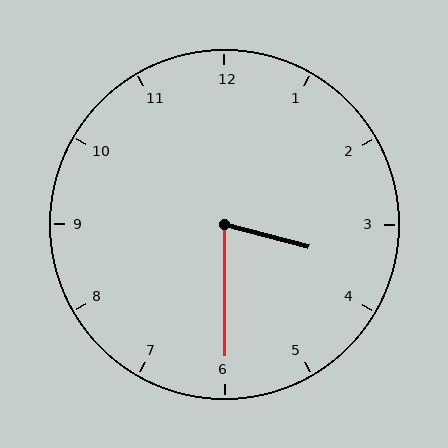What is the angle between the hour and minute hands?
Approximately 75 degrees.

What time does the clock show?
3:30.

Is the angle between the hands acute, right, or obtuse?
It is acute.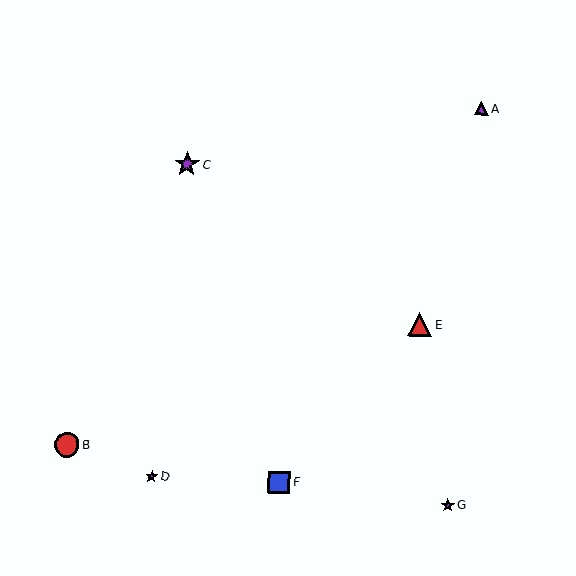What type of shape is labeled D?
Shape D is a purple star.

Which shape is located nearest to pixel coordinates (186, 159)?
The purple star (labeled C) at (187, 164) is nearest to that location.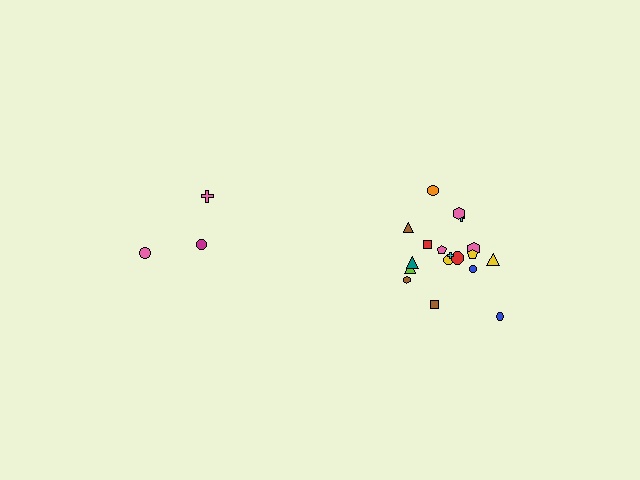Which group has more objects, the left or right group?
The right group.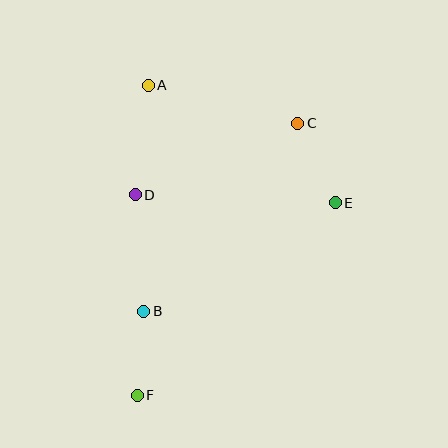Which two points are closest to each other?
Points B and F are closest to each other.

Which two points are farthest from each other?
Points C and F are farthest from each other.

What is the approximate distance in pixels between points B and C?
The distance between B and C is approximately 243 pixels.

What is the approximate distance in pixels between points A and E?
The distance between A and E is approximately 221 pixels.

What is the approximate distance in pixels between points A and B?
The distance between A and B is approximately 226 pixels.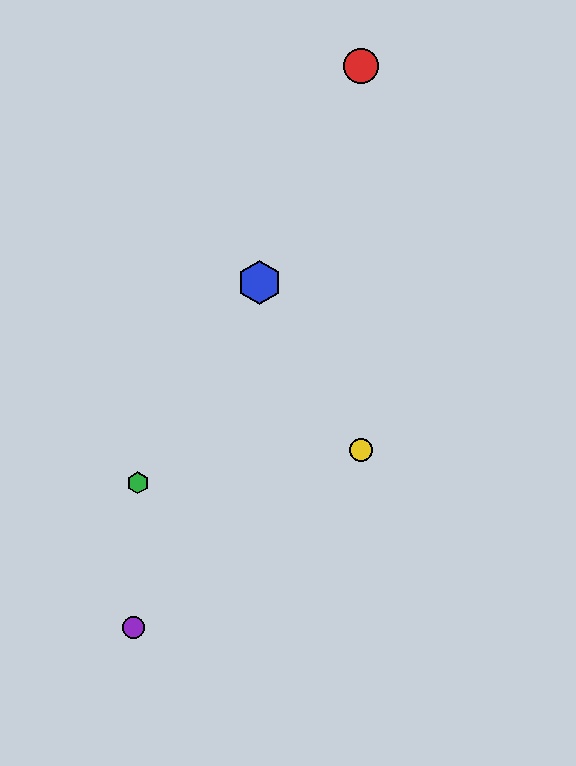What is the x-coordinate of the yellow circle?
The yellow circle is at x≈361.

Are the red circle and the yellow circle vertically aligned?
Yes, both are at x≈361.